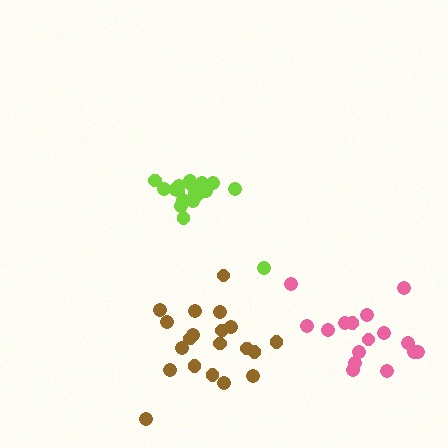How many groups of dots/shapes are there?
There are 3 groups.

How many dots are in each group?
Group 1: 20 dots, Group 2: 16 dots, Group 3: 18 dots (54 total).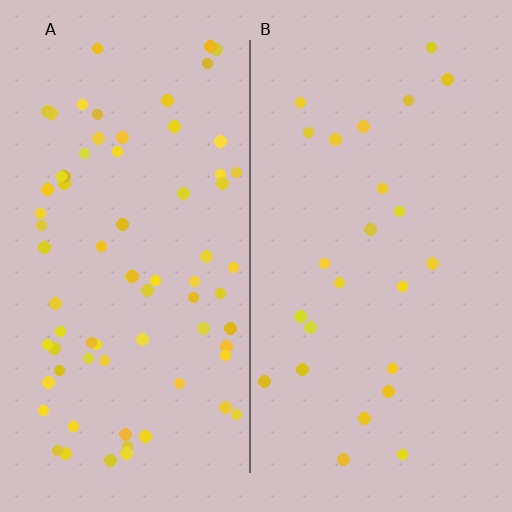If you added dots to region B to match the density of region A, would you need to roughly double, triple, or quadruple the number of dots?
Approximately triple.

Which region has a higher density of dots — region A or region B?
A (the left).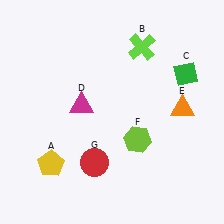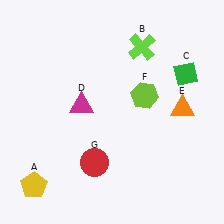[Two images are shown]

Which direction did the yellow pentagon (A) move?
The yellow pentagon (A) moved down.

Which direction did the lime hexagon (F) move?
The lime hexagon (F) moved up.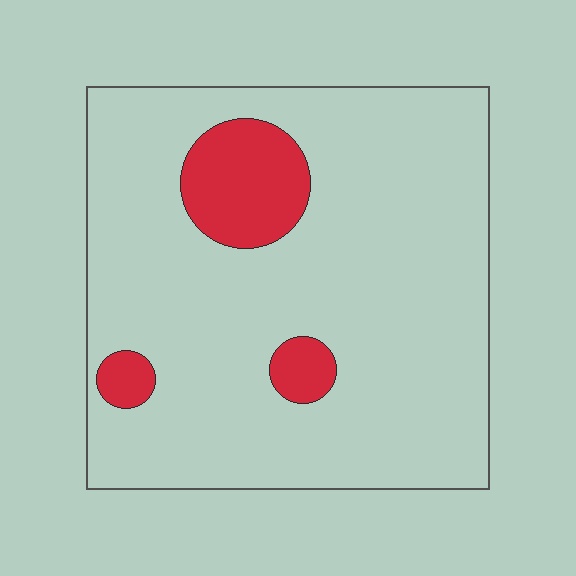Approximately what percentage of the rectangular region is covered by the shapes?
Approximately 10%.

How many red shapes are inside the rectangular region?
3.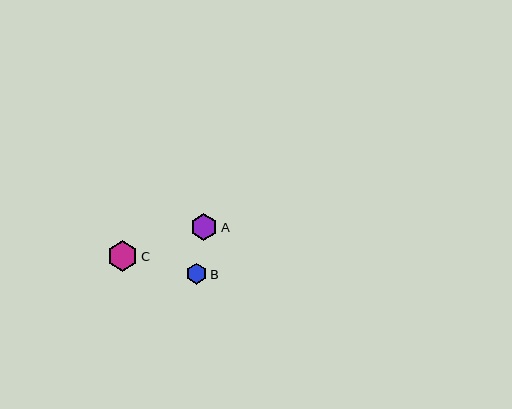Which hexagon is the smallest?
Hexagon B is the smallest with a size of approximately 20 pixels.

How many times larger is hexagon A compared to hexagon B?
Hexagon A is approximately 1.4 times the size of hexagon B.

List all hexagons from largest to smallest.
From largest to smallest: C, A, B.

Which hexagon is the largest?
Hexagon C is the largest with a size of approximately 31 pixels.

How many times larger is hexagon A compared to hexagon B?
Hexagon A is approximately 1.4 times the size of hexagon B.